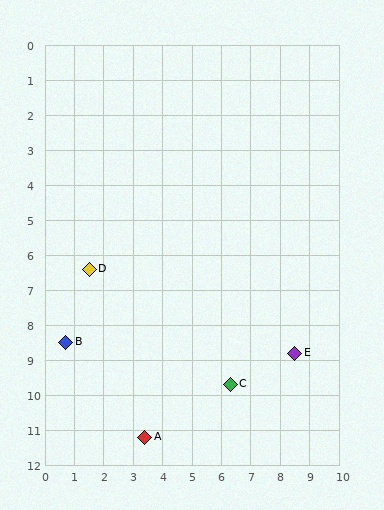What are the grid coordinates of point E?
Point E is at approximately (8.5, 8.8).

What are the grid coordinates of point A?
Point A is at approximately (3.4, 11.2).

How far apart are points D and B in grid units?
Points D and B are about 2.2 grid units apart.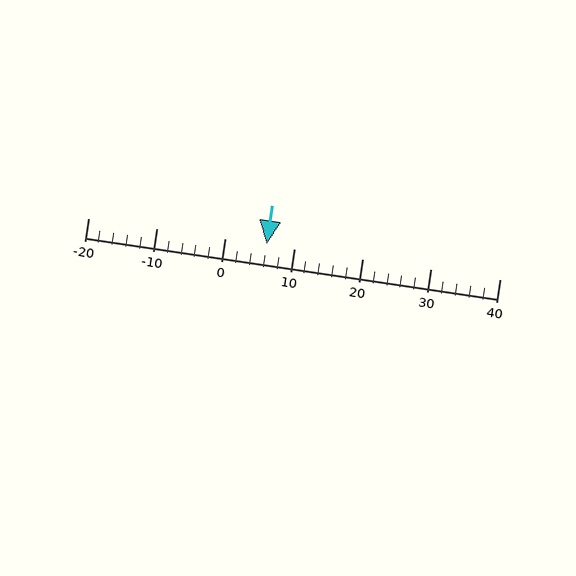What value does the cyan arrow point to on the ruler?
The cyan arrow points to approximately 6.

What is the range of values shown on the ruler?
The ruler shows values from -20 to 40.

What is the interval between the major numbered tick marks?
The major tick marks are spaced 10 units apart.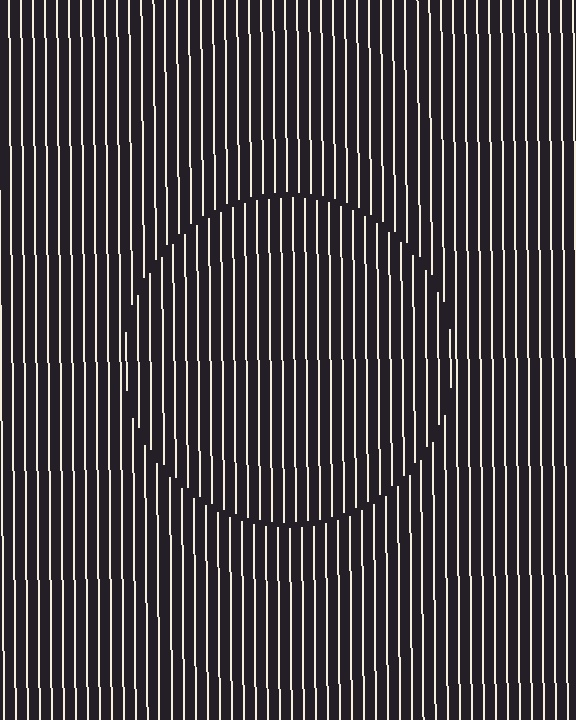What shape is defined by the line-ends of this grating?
An illusory circle. The interior of the shape contains the same grating, shifted by half a period — the contour is defined by the phase discontinuity where line-ends from the inner and outer gratings abut.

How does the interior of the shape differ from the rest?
The interior of the shape contains the same grating, shifted by half a period — the contour is defined by the phase discontinuity where line-ends from the inner and outer gratings abut.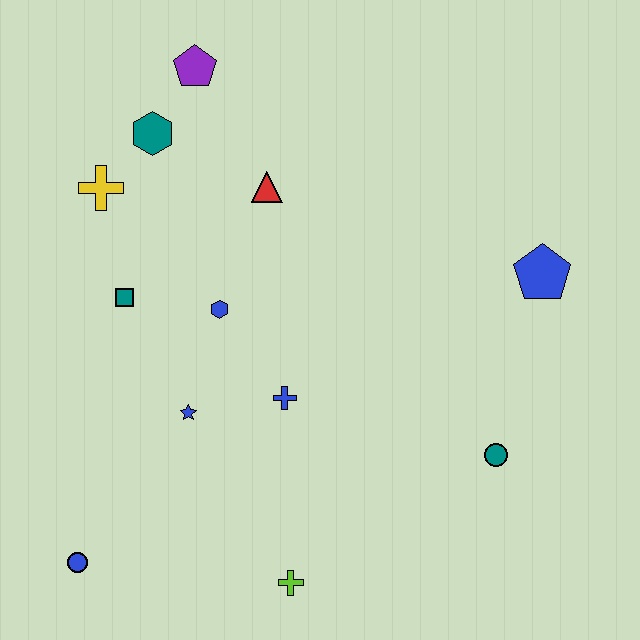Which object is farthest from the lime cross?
The purple pentagon is farthest from the lime cross.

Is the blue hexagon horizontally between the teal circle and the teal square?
Yes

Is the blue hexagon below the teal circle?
No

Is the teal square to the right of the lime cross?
No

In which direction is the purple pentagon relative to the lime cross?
The purple pentagon is above the lime cross.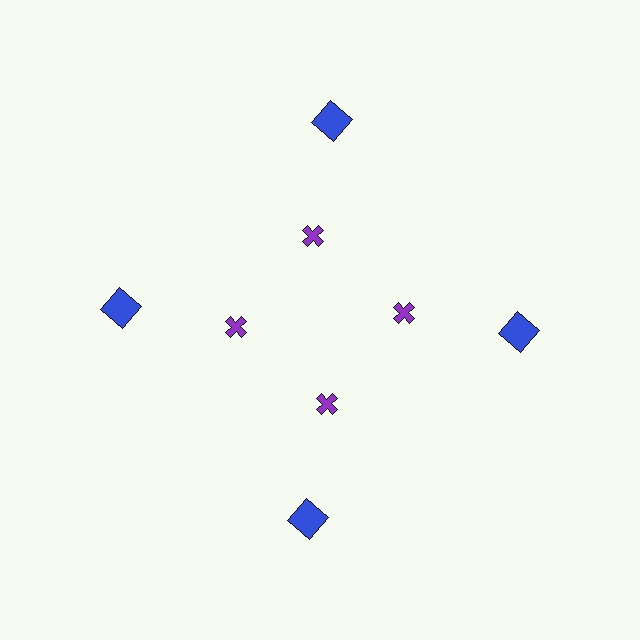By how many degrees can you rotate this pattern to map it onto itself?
The pattern maps onto itself every 90 degrees of rotation.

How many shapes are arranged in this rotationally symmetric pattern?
There are 8 shapes, arranged in 4 groups of 2.